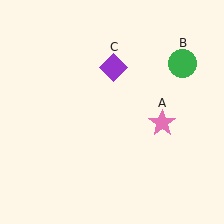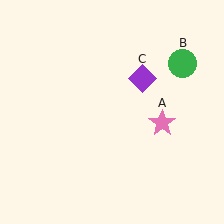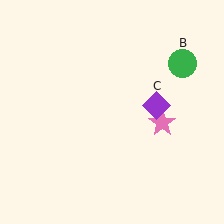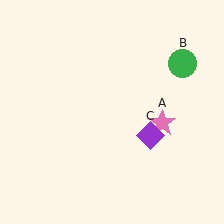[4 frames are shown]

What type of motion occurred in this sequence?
The purple diamond (object C) rotated clockwise around the center of the scene.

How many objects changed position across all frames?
1 object changed position: purple diamond (object C).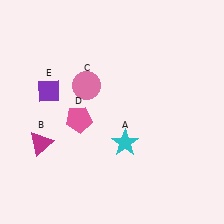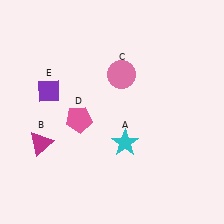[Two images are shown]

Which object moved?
The pink circle (C) moved right.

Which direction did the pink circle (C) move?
The pink circle (C) moved right.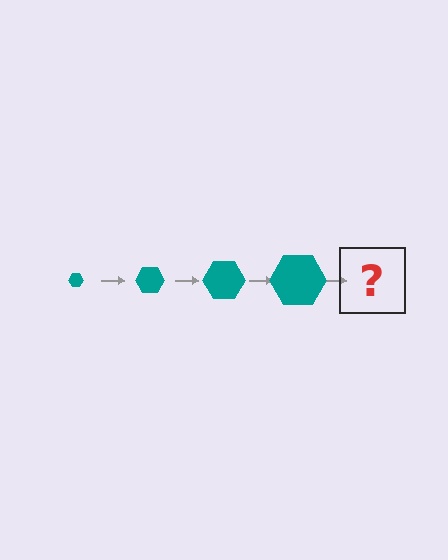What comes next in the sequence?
The next element should be a teal hexagon, larger than the previous one.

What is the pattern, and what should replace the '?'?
The pattern is that the hexagon gets progressively larger each step. The '?' should be a teal hexagon, larger than the previous one.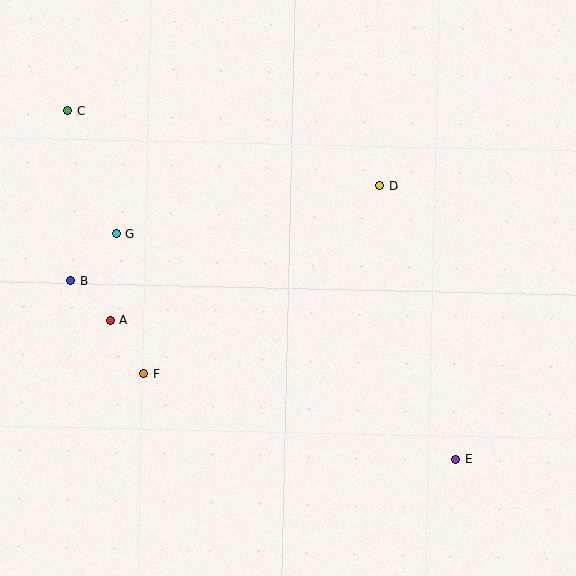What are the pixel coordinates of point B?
Point B is at (71, 281).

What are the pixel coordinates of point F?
Point F is at (144, 374).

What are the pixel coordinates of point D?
Point D is at (380, 186).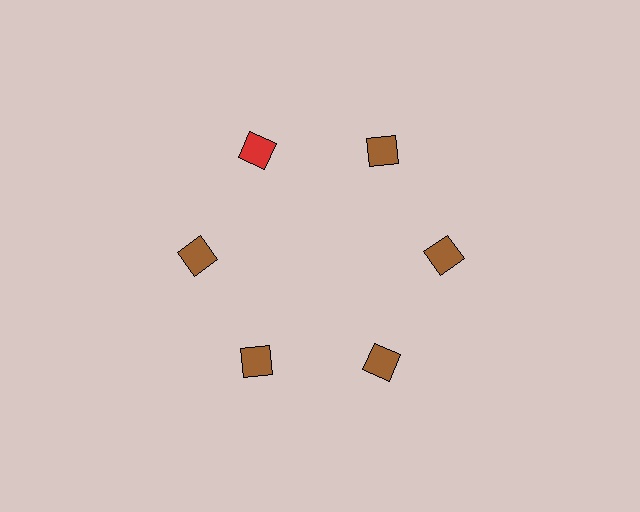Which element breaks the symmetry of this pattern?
The red diamond at roughly the 11 o'clock position breaks the symmetry. All other shapes are brown diamonds.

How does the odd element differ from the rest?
It has a different color: red instead of brown.